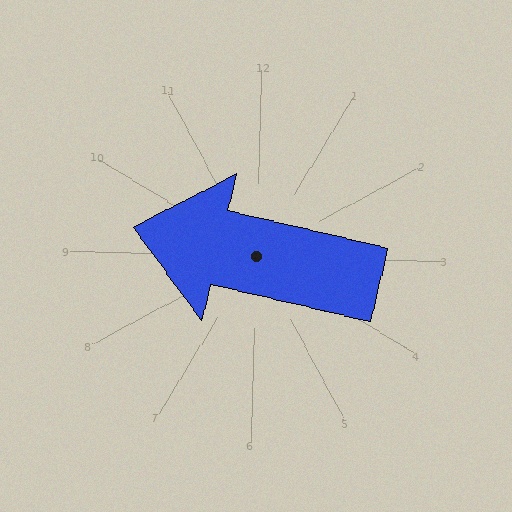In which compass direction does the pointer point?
West.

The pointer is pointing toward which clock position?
Roughly 9 o'clock.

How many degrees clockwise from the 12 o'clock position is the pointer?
Approximately 282 degrees.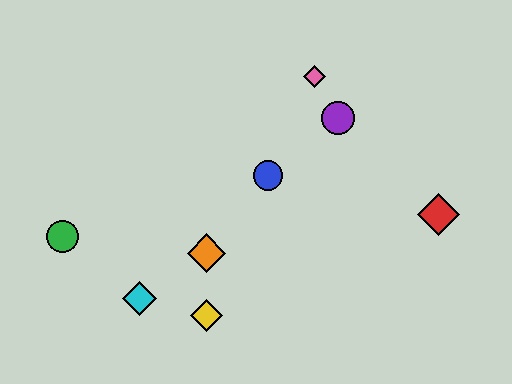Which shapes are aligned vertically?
The yellow diamond, the orange diamond are aligned vertically.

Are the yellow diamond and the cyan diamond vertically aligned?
No, the yellow diamond is at x≈207 and the cyan diamond is at x≈139.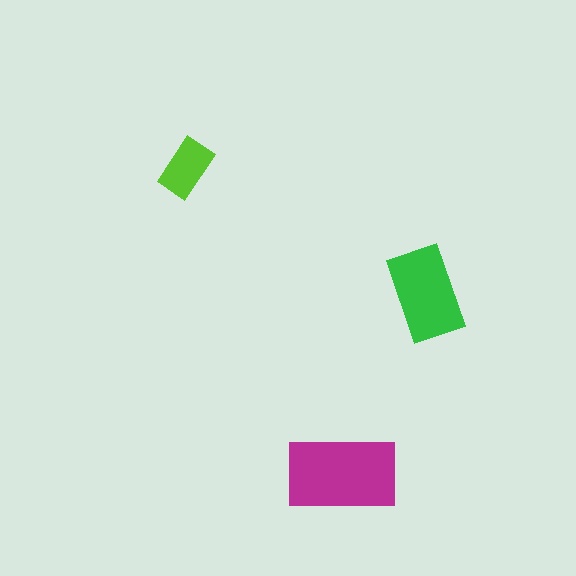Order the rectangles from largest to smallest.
the magenta one, the green one, the lime one.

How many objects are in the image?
There are 3 objects in the image.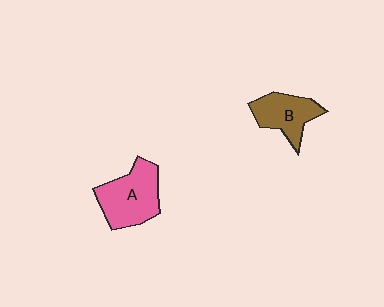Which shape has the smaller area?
Shape B (brown).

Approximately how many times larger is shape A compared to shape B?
Approximately 1.3 times.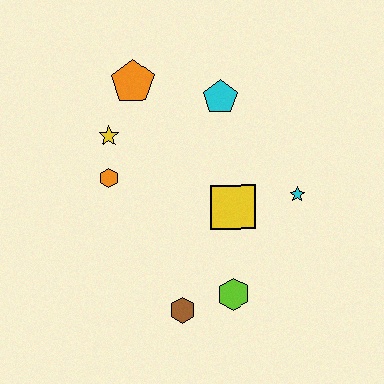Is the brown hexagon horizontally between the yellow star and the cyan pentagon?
Yes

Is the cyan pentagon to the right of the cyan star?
No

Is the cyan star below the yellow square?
No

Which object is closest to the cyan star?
The yellow square is closest to the cyan star.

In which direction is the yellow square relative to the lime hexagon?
The yellow square is above the lime hexagon.